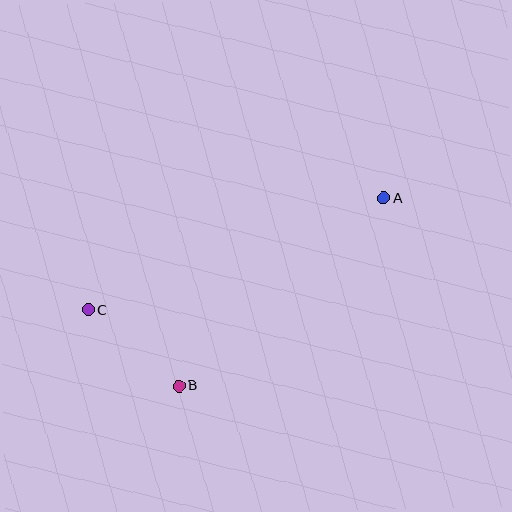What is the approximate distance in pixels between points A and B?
The distance between A and B is approximately 278 pixels.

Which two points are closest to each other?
Points B and C are closest to each other.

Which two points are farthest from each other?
Points A and C are farthest from each other.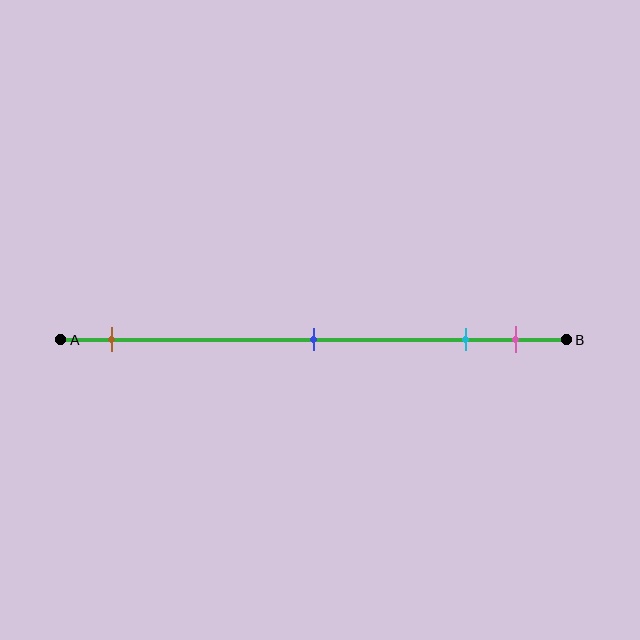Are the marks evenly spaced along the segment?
No, the marks are not evenly spaced.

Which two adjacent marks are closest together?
The cyan and pink marks are the closest adjacent pair.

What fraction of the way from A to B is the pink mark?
The pink mark is approximately 90% (0.9) of the way from A to B.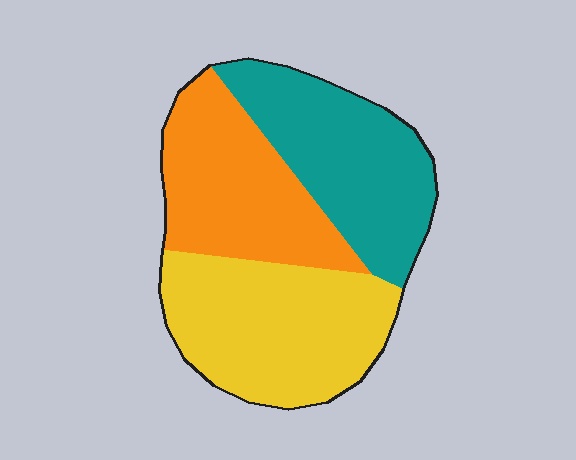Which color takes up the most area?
Yellow, at roughly 35%.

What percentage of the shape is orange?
Orange covers around 30% of the shape.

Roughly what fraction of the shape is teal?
Teal covers around 30% of the shape.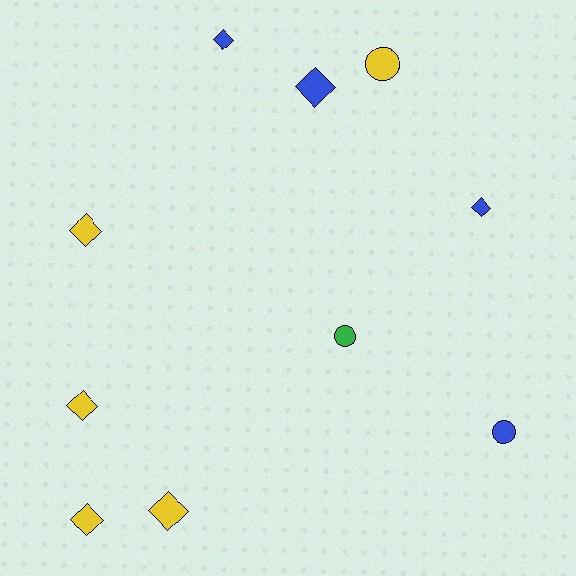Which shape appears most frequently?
Diamond, with 7 objects.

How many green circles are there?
There is 1 green circle.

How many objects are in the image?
There are 10 objects.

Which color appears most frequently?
Yellow, with 5 objects.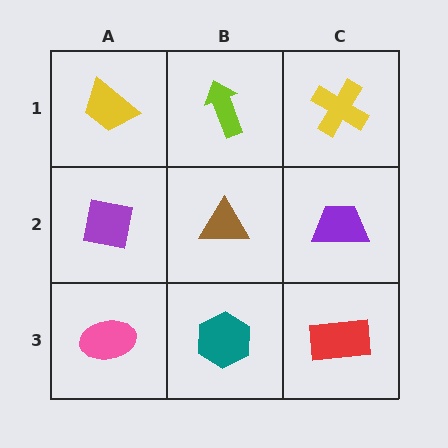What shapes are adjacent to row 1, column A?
A purple square (row 2, column A), a lime arrow (row 1, column B).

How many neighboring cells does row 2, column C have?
3.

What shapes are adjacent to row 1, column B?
A brown triangle (row 2, column B), a yellow trapezoid (row 1, column A), a yellow cross (row 1, column C).